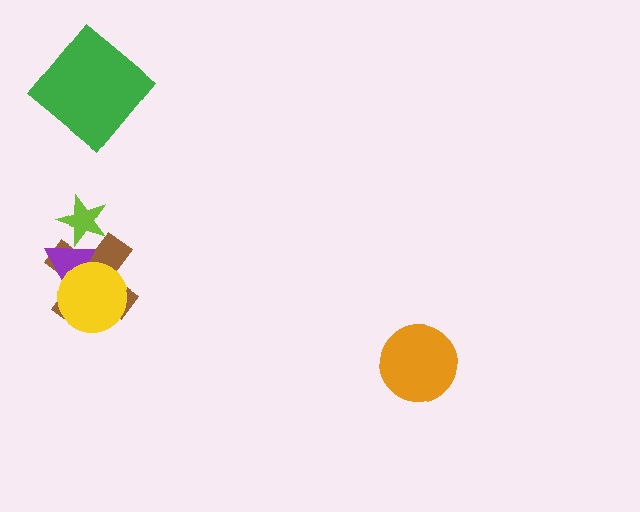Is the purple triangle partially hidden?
Yes, it is partially covered by another shape.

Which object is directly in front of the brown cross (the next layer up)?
The purple triangle is directly in front of the brown cross.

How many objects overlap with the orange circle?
0 objects overlap with the orange circle.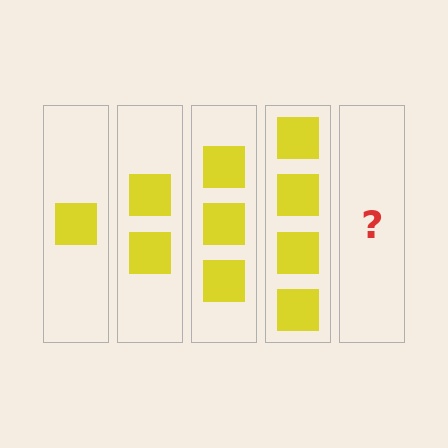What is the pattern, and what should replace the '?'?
The pattern is that each step adds one more square. The '?' should be 5 squares.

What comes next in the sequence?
The next element should be 5 squares.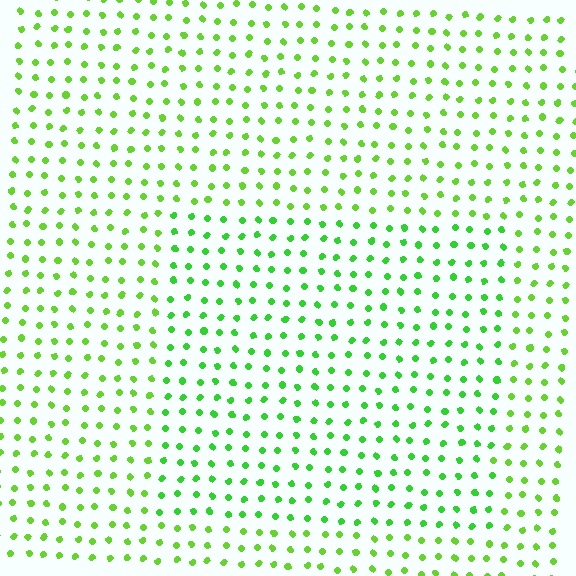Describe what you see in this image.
The image is filled with small lime elements in a uniform arrangement. A rectangle-shaped region is visible where the elements are tinted to a slightly different hue, forming a subtle color boundary.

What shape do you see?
I see a rectangle.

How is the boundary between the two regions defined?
The boundary is defined purely by a slight shift in hue (about 20 degrees). Spacing, size, and orientation are identical on both sides.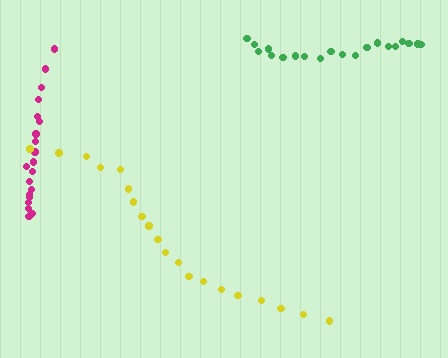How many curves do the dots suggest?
There are 3 distinct paths.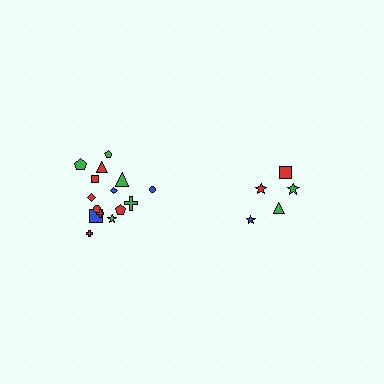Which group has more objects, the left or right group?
The left group.